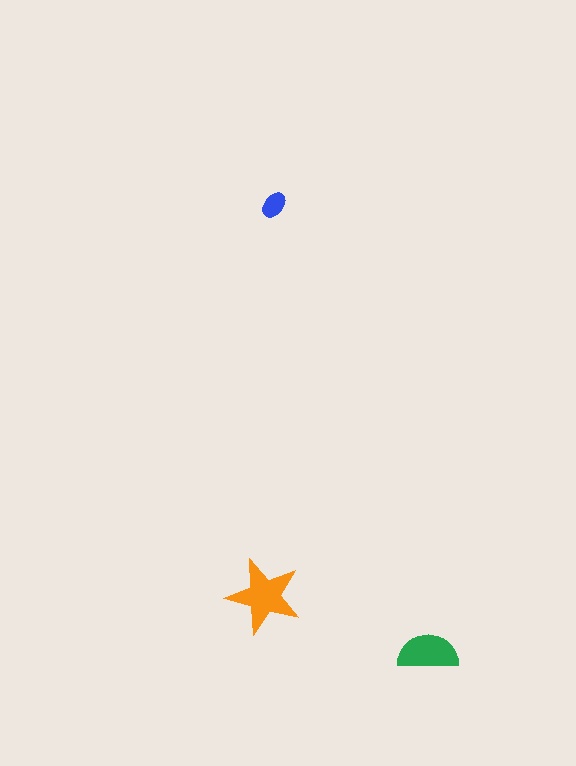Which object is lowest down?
The green semicircle is bottommost.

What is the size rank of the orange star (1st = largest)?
1st.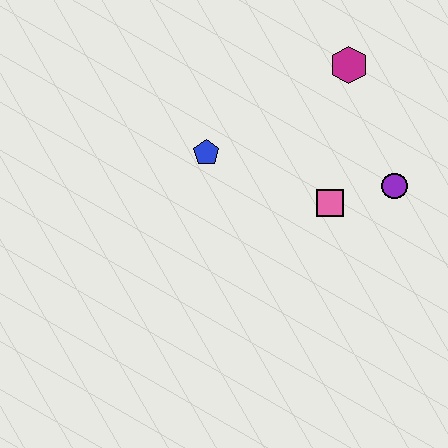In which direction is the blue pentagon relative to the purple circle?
The blue pentagon is to the left of the purple circle.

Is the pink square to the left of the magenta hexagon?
Yes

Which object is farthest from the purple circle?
The blue pentagon is farthest from the purple circle.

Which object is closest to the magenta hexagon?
The purple circle is closest to the magenta hexagon.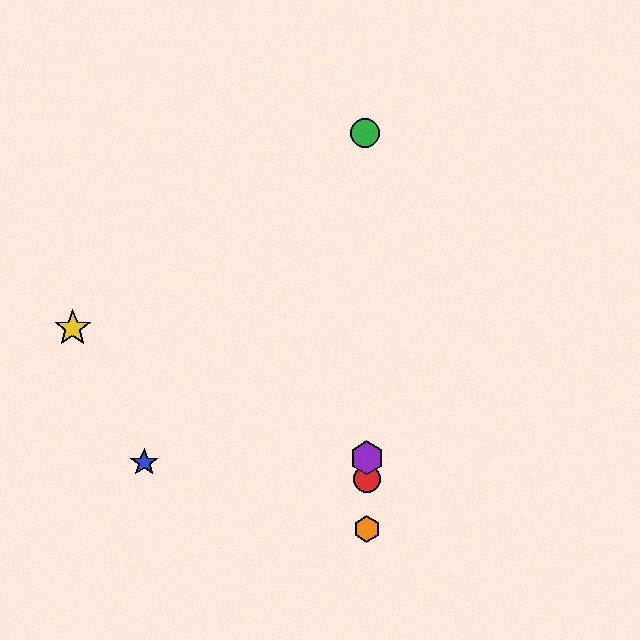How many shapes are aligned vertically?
4 shapes (the red circle, the green circle, the purple hexagon, the orange hexagon) are aligned vertically.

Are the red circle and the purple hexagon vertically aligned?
Yes, both are at x≈367.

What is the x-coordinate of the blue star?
The blue star is at x≈144.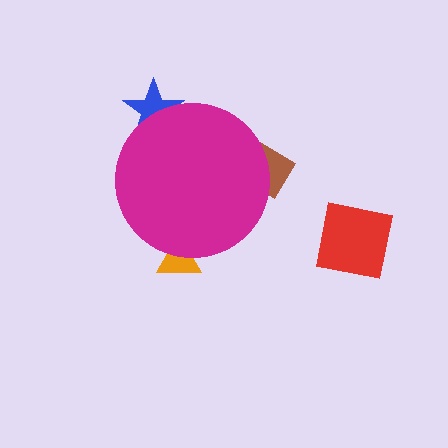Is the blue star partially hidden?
Yes, the blue star is partially hidden behind the magenta circle.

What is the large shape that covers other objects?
A magenta circle.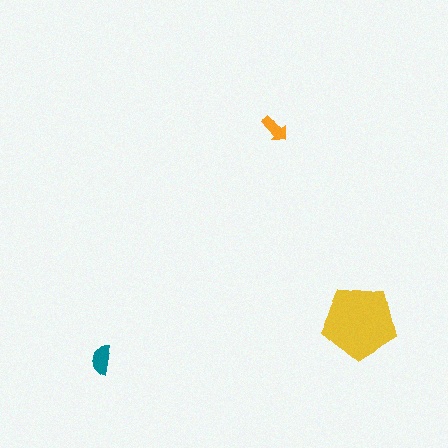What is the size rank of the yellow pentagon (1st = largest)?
1st.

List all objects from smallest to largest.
The orange arrow, the teal semicircle, the yellow pentagon.